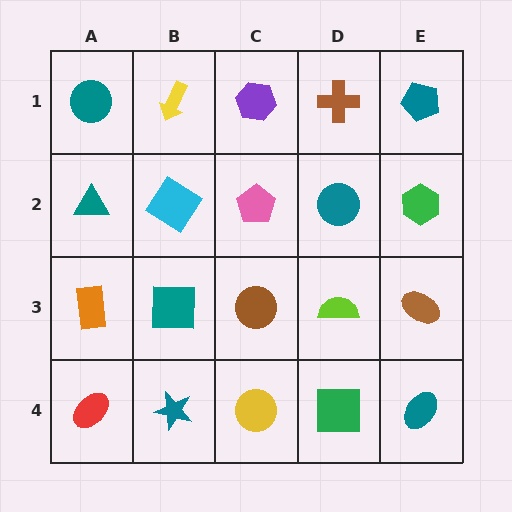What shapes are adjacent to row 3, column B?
A cyan diamond (row 2, column B), a teal star (row 4, column B), an orange rectangle (row 3, column A), a brown circle (row 3, column C).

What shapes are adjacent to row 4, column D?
A lime semicircle (row 3, column D), a yellow circle (row 4, column C), a teal ellipse (row 4, column E).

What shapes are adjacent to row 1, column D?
A teal circle (row 2, column D), a purple hexagon (row 1, column C), a teal pentagon (row 1, column E).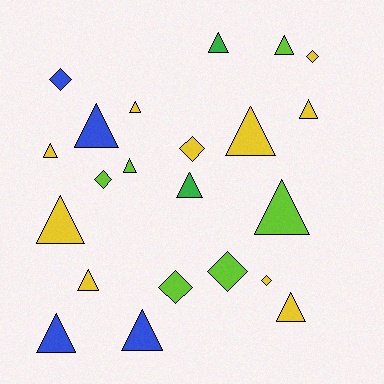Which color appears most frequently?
Yellow, with 10 objects.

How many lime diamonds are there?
There are 3 lime diamonds.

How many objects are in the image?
There are 22 objects.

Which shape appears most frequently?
Triangle, with 15 objects.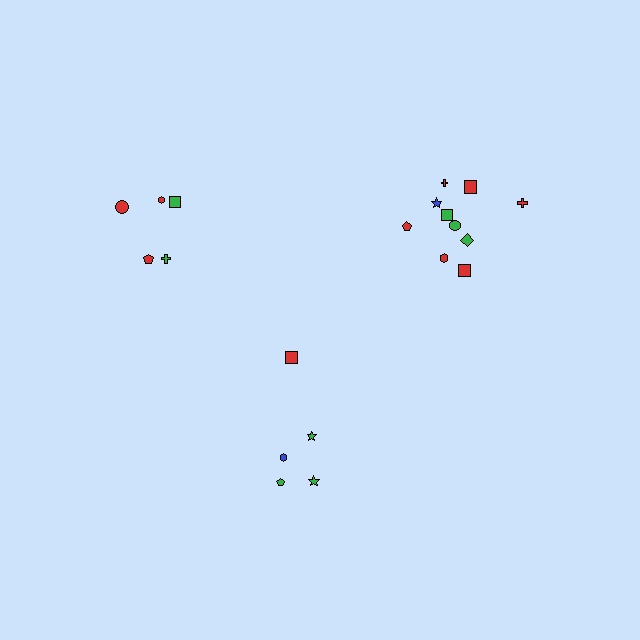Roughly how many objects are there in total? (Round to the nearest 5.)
Roughly 20 objects in total.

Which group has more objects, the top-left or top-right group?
The top-right group.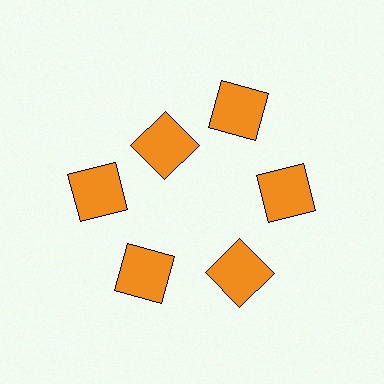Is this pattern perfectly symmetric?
No. The 6 orange squares are arranged in a ring, but one element near the 11 o'clock position is pulled inward toward the center, breaking the 6-fold rotational symmetry.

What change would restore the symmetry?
The symmetry would be restored by moving it outward, back onto the ring so that all 6 squares sit at equal angles and equal distance from the center.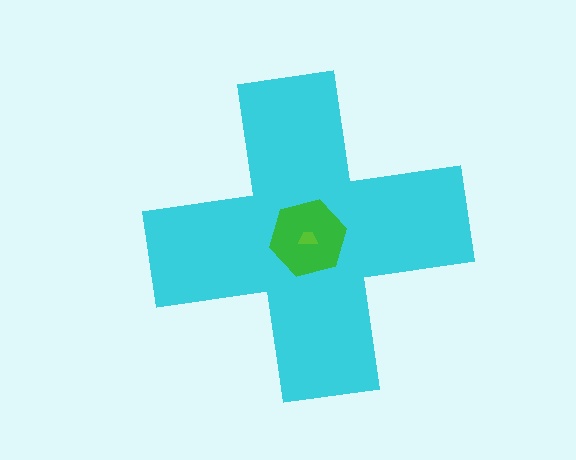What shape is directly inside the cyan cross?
The green hexagon.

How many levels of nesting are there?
3.